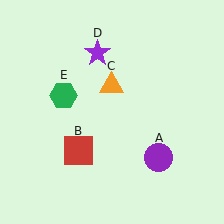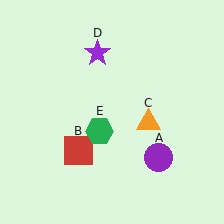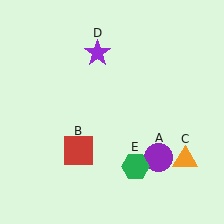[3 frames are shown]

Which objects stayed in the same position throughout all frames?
Purple circle (object A) and red square (object B) and purple star (object D) remained stationary.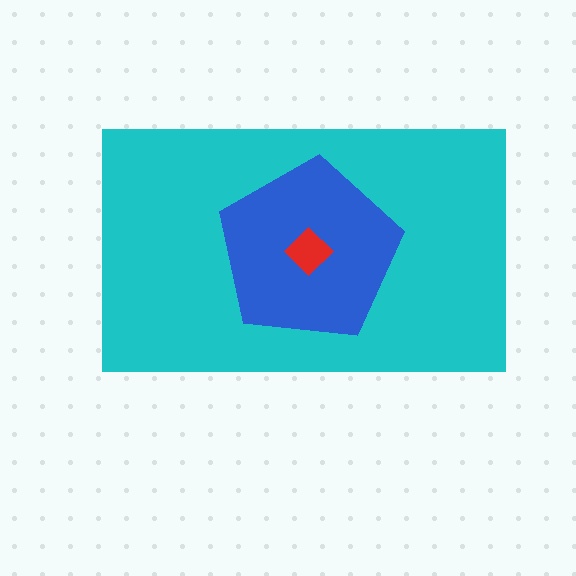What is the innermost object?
The red diamond.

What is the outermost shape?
The cyan rectangle.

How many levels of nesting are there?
3.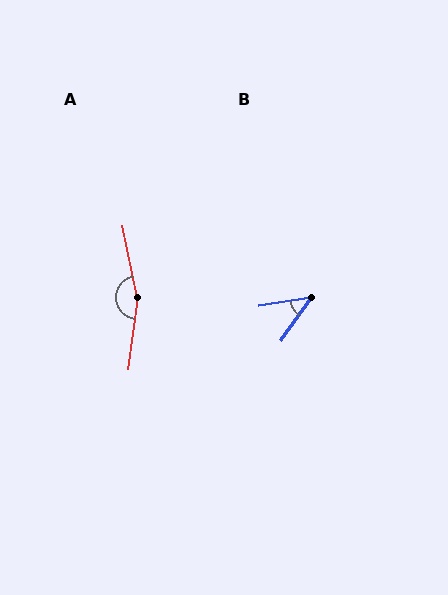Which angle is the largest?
A, at approximately 162 degrees.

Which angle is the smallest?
B, at approximately 46 degrees.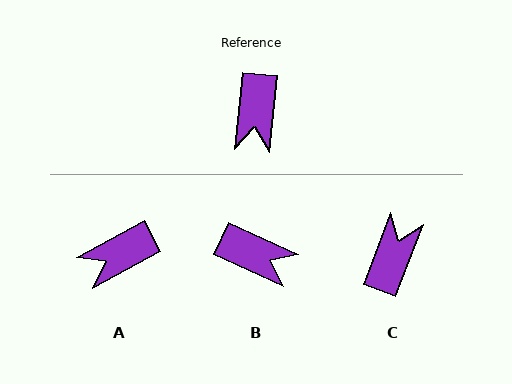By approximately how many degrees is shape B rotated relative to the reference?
Approximately 71 degrees counter-clockwise.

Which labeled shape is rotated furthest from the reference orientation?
C, about 165 degrees away.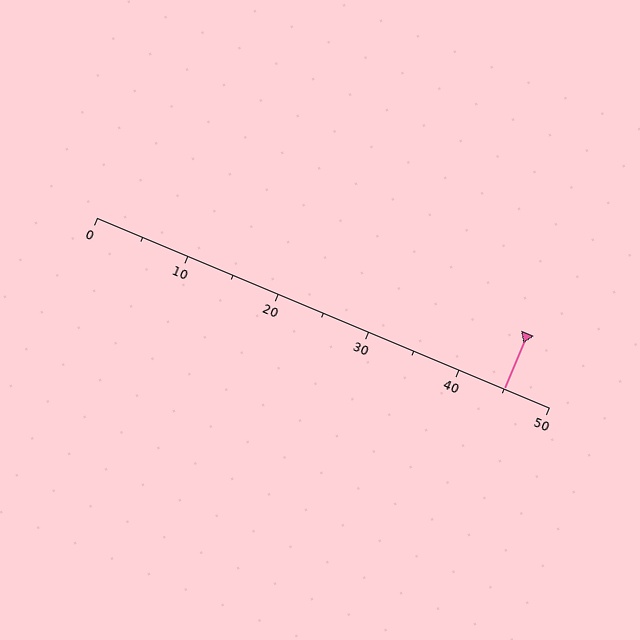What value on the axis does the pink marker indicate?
The marker indicates approximately 45.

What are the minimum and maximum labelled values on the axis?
The axis runs from 0 to 50.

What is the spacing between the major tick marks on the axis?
The major ticks are spaced 10 apart.